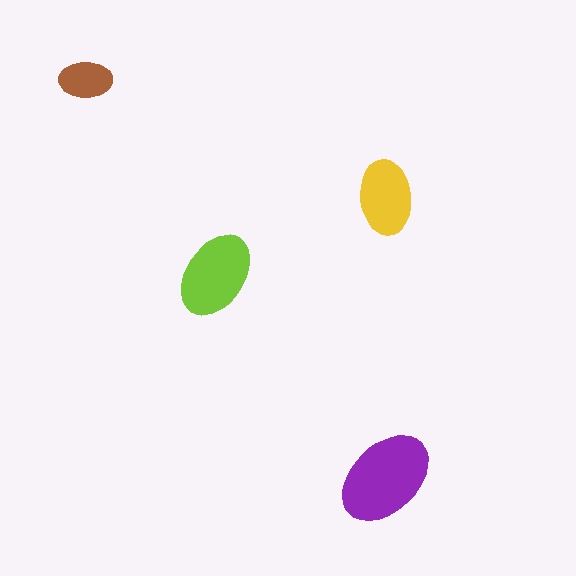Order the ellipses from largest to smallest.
the purple one, the lime one, the yellow one, the brown one.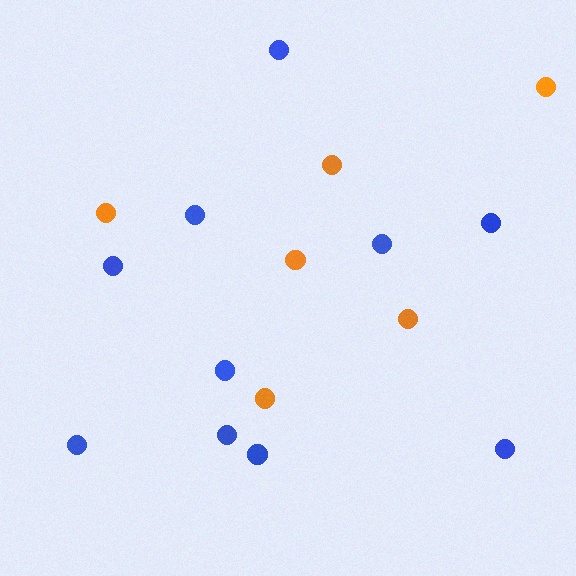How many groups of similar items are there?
There are 2 groups: one group of orange circles (6) and one group of blue circles (10).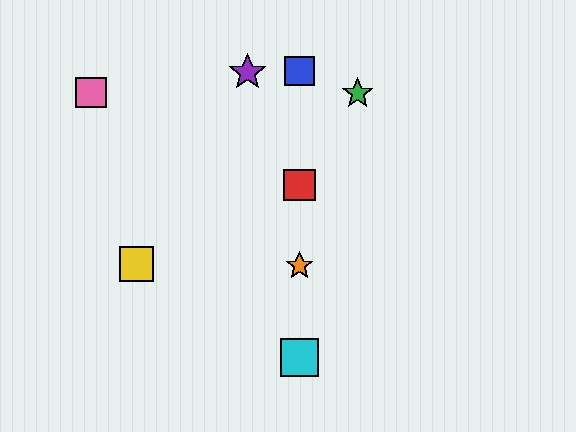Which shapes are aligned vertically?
The red square, the blue square, the orange star, the cyan square are aligned vertically.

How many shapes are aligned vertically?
4 shapes (the red square, the blue square, the orange star, the cyan square) are aligned vertically.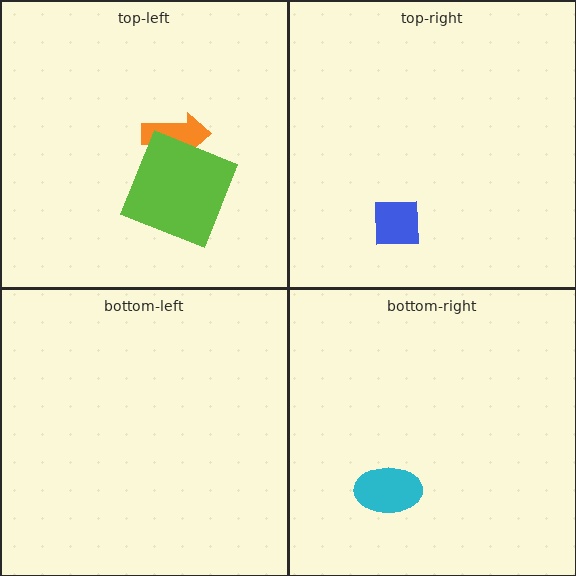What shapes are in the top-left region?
The pink pentagon, the orange arrow, the lime square.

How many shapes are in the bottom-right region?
1.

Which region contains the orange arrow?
The top-left region.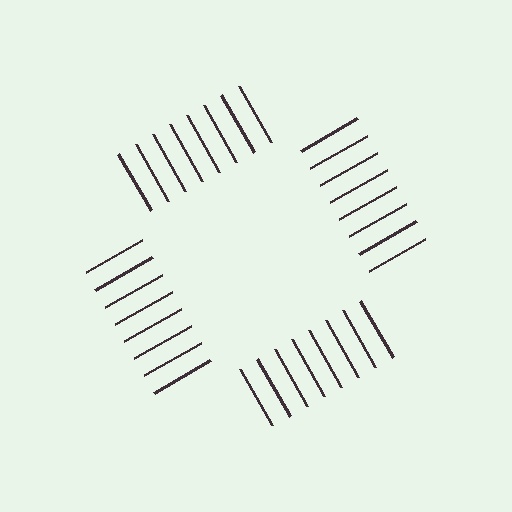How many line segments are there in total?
32 — 8 along each of the 4 edges.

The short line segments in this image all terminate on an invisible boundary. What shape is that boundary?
An illusory square — the line segments terminate on its edges but no continuous stroke is drawn.